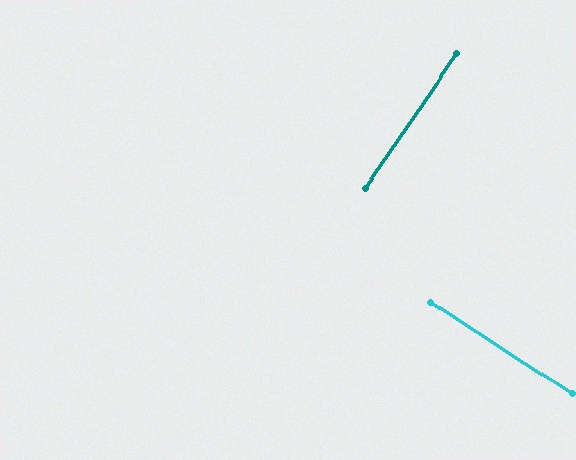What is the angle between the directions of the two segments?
Approximately 89 degrees.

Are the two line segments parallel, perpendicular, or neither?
Perpendicular — they meet at approximately 89°.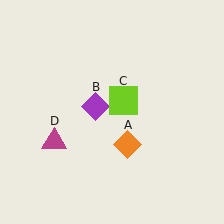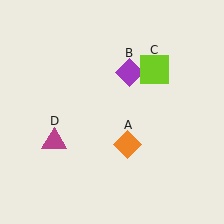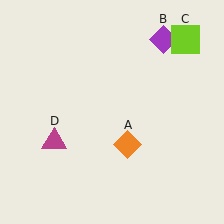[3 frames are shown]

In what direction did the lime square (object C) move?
The lime square (object C) moved up and to the right.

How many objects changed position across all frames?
2 objects changed position: purple diamond (object B), lime square (object C).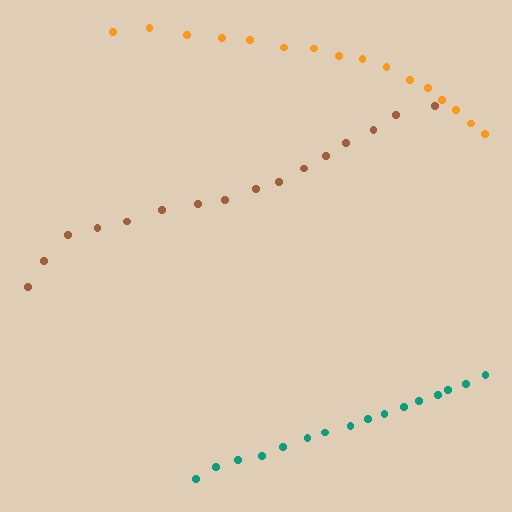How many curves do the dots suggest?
There are 3 distinct paths.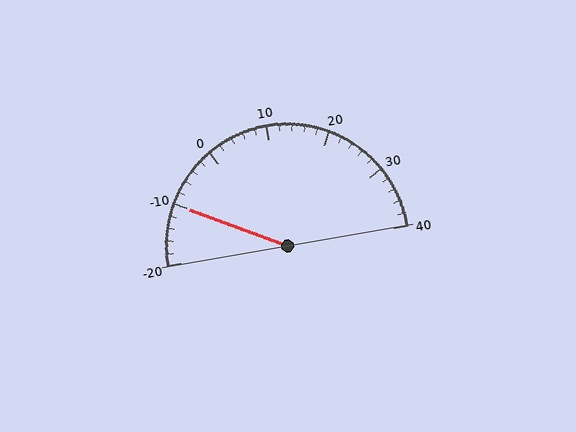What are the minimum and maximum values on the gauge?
The gauge ranges from -20 to 40.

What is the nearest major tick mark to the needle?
The nearest major tick mark is -10.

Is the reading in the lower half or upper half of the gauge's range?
The reading is in the lower half of the range (-20 to 40).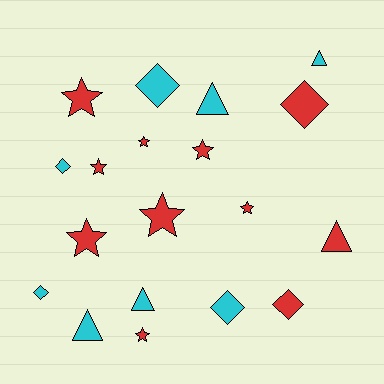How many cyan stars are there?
There are no cyan stars.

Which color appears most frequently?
Red, with 11 objects.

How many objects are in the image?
There are 19 objects.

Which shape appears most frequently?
Star, with 8 objects.